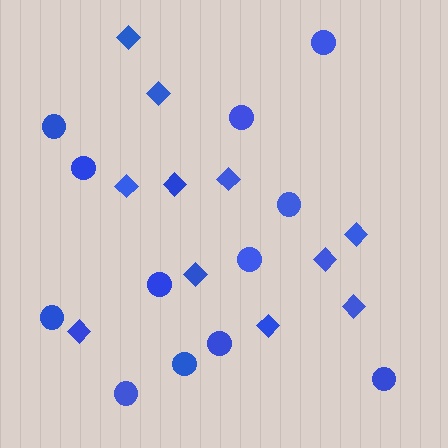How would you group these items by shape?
There are 2 groups: one group of circles (12) and one group of diamonds (11).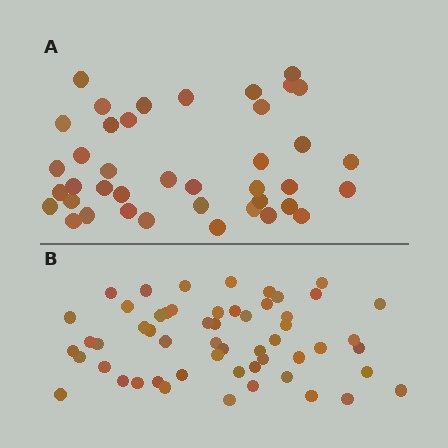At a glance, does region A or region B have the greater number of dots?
Region B (the bottom region) has more dots.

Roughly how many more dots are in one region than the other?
Region B has approximately 15 more dots than region A.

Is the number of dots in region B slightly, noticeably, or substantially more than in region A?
Region B has noticeably more, but not dramatically so. The ratio is roughly 1.4 to 1.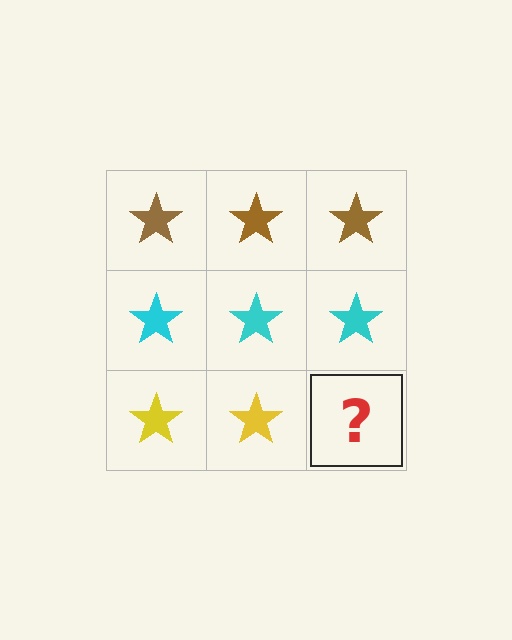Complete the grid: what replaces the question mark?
The question mark should be replaced with a yellow star.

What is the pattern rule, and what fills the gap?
The rule is that each row has a consistent color. The gap should be filled with a yellow star.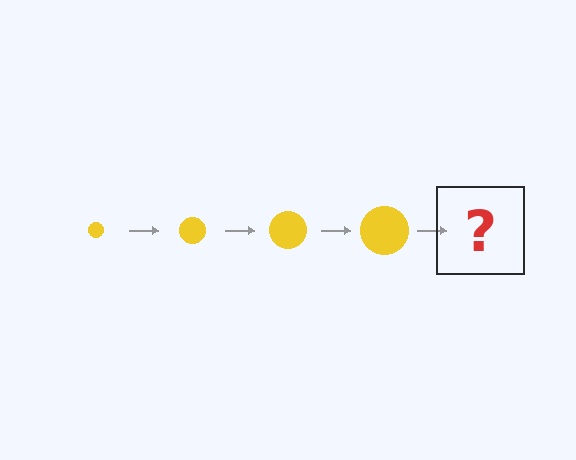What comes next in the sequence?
The next element should be a yellow circle, larger than the previous one.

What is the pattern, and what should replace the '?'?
The pattern is that the circle gets progressively larger each step. The '?' should be a yellow circle, larger than the previous one.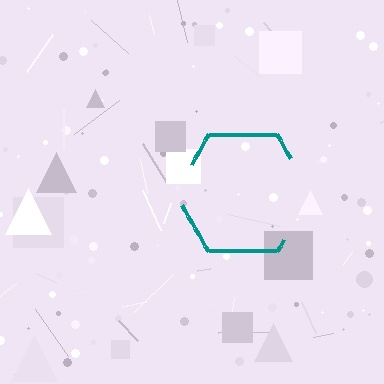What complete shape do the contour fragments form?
The contour fragments form a hexagon.